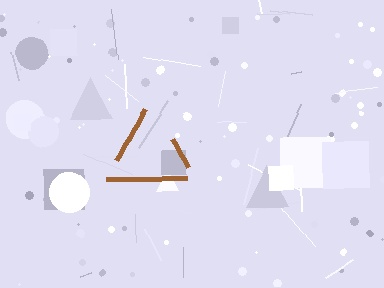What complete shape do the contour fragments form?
The contour fragments form a triangle.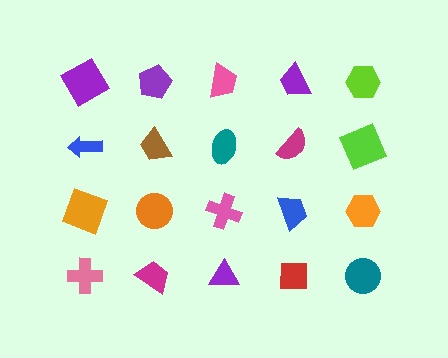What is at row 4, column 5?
A teal circle.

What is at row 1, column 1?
A purple square.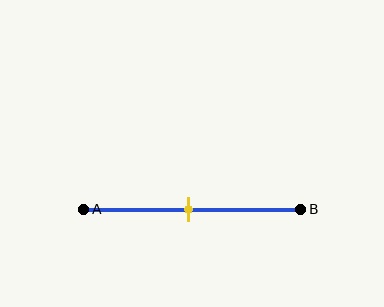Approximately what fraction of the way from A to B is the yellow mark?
The yellow mark is approximately 50% of the way from A to B.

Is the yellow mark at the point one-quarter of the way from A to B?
No, the mark is at about 50% from A, not at the 25% one-quarter point.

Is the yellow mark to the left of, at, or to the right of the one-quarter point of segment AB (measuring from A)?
The yellow mark is to the right of the one-quarter point of segment AB.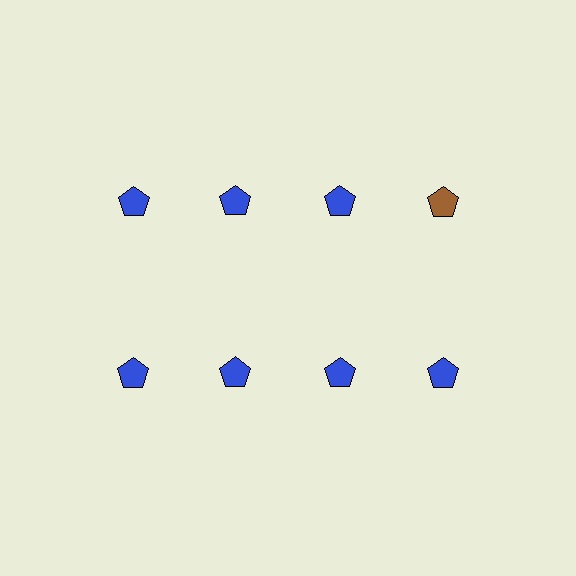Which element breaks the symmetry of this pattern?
The brown pentagon in the top row, second from right column breaks the symmetry. All other shapes are blue pentagons.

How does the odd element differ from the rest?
It has a different color: brown instead of blue.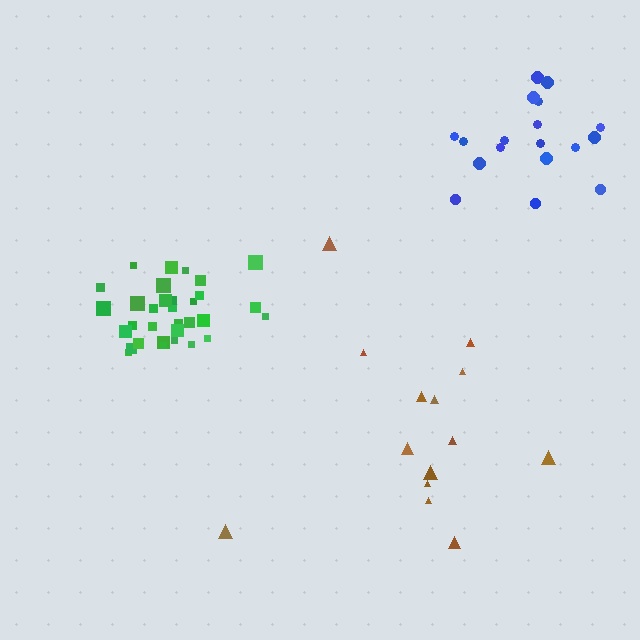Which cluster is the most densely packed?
Green.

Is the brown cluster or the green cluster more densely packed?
Green.